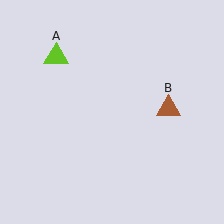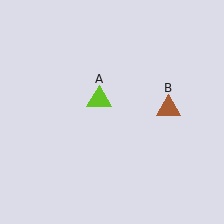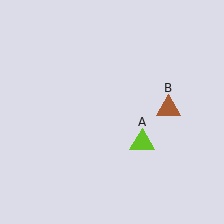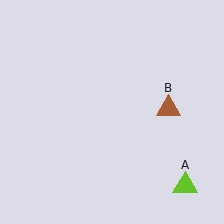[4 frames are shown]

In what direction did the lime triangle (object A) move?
The lime triangle (object A) moved down and to the right.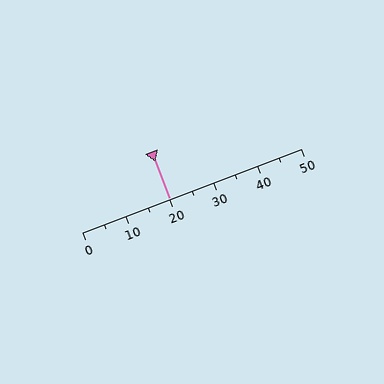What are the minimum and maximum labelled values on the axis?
The axis runs from 0 to 50.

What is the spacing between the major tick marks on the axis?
The major ticks are spaced 10 apart.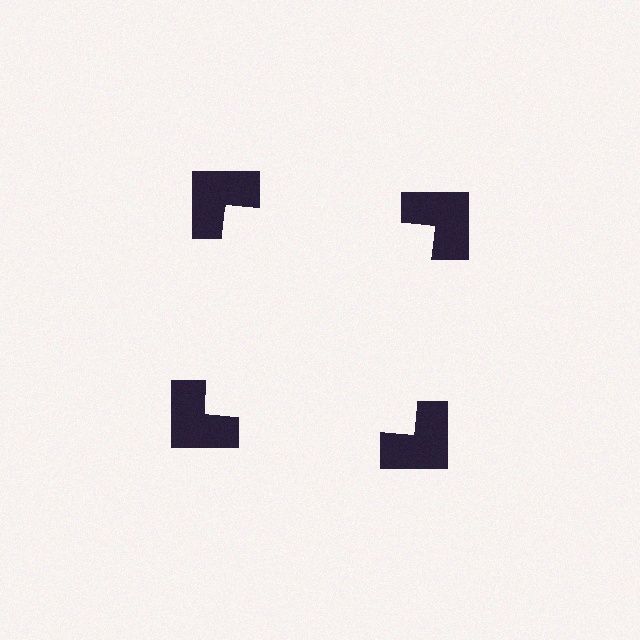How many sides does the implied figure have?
4 sides.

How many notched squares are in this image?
There are 4 — one at each vertex of the illusory square.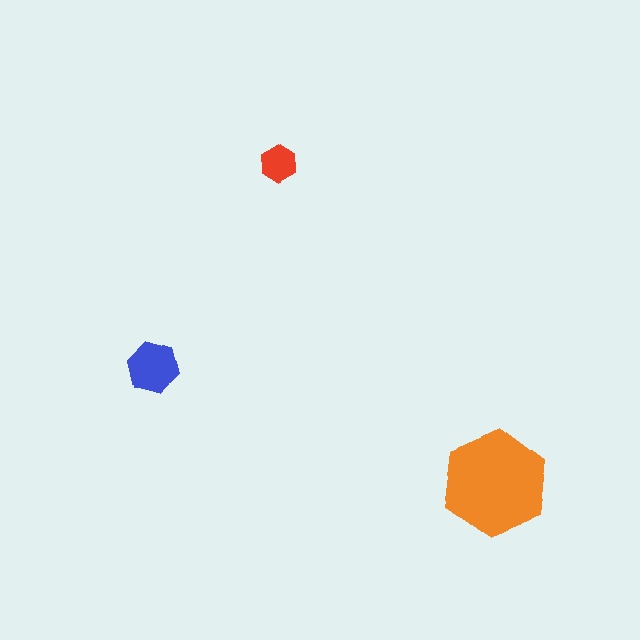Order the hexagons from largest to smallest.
the orange one, the blue one, the red one.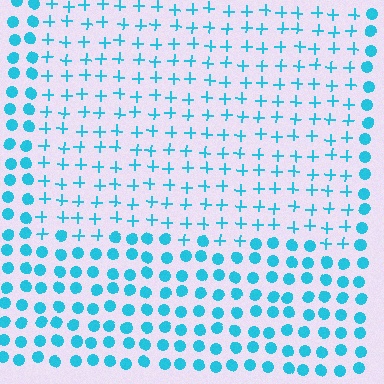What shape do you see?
I see a rectangle.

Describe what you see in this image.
The image is filled with small cyan elements arranged in a uniform grid. A rectangle-shaped region contains plus signs, while the surrounding area contains circles. The boundary is defined purely by the change in element shape.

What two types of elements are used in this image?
The image uses plus signs inside the rectangle region and circles outside it.